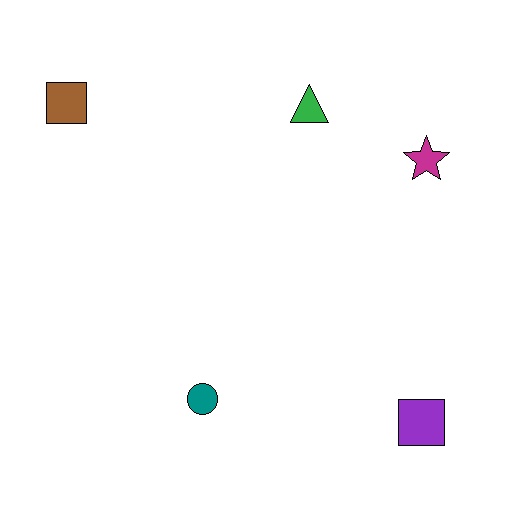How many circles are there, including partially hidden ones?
There is 1 circle.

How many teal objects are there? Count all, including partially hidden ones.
There is 1 teal object.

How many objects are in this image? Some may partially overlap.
There are 5 objects.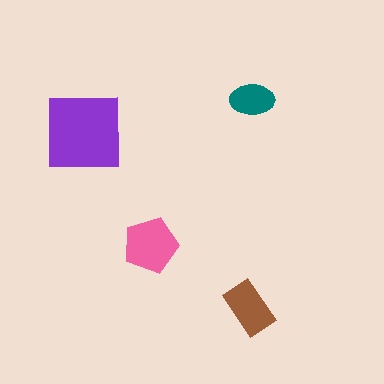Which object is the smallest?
The teal ellipse.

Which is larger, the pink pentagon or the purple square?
The purple square.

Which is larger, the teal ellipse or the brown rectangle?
The brown rectangle.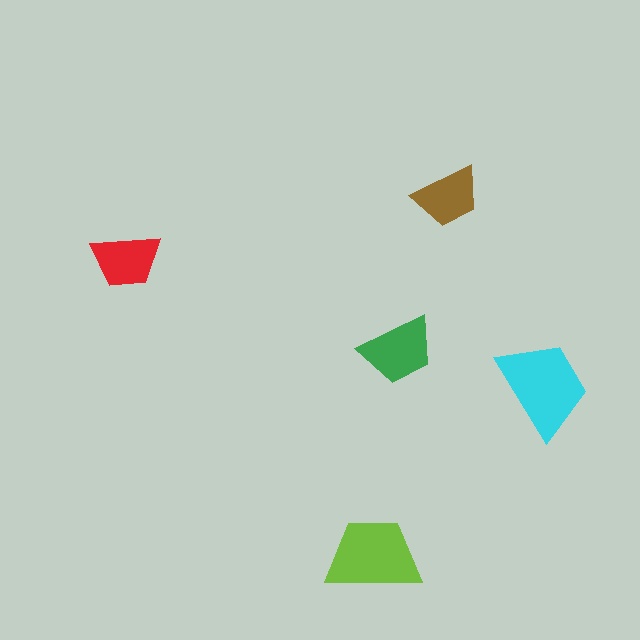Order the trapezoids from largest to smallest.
the cyan one, the lime one, the green one, the red one, the brown one.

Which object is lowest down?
The lime trapezoid is bottommost.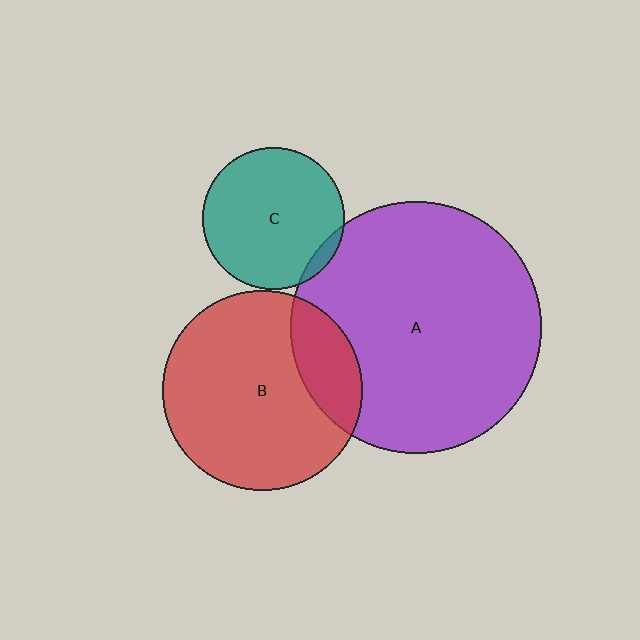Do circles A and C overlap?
Yes.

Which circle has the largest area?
Circle A (purple).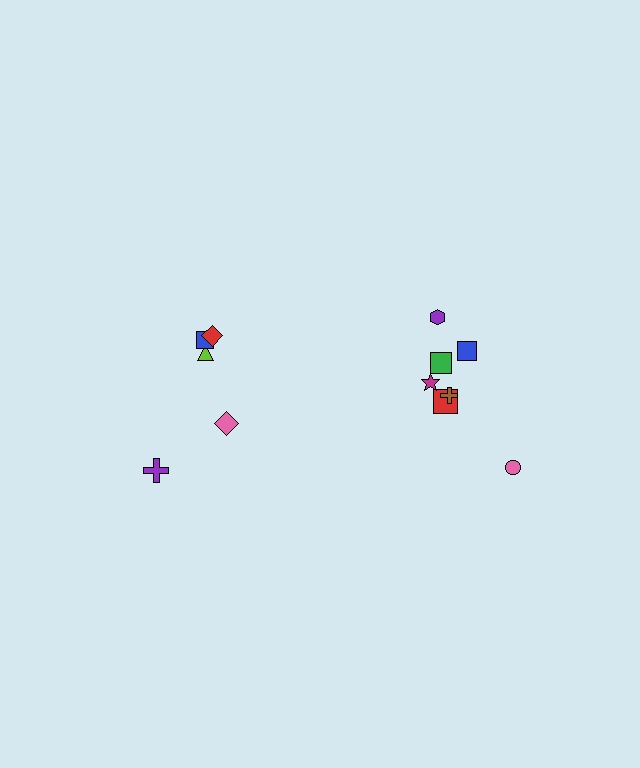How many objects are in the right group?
There are 7 objects.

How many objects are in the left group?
There are 5 objects.